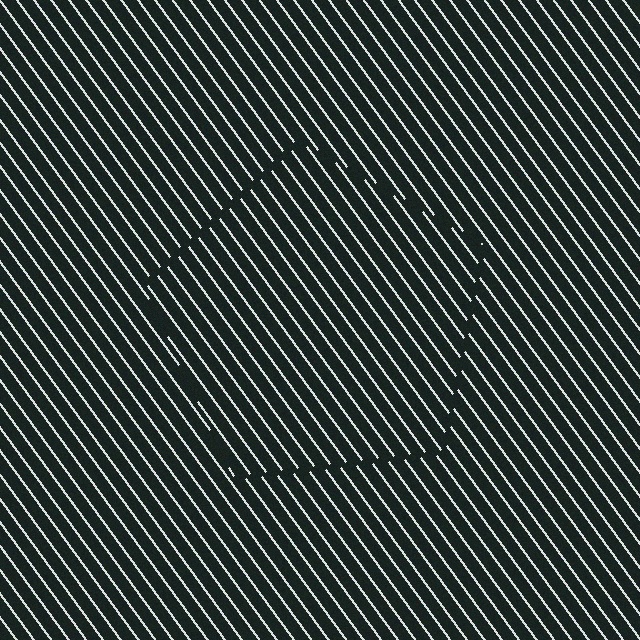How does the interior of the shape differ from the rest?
The interior of the shape contains the same grating, shifted by half a period — the contour is defined by the phase discontinuity where line-ends from the inner and outer gratings abut.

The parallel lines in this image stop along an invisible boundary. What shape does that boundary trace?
An illusory pentagon. The interior of the shape contains the same grating, shifted by half a period — the contour is defined by the phase discontinuity where line-ends from the inner and outer gratings abut.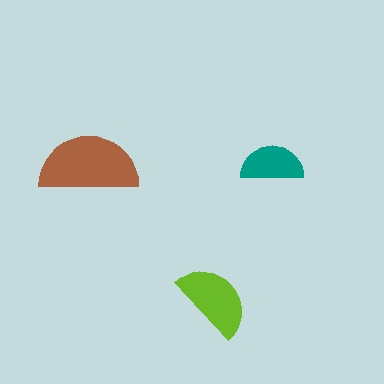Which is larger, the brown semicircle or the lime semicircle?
The brown one.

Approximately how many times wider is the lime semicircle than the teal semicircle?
About 1.5 times wider.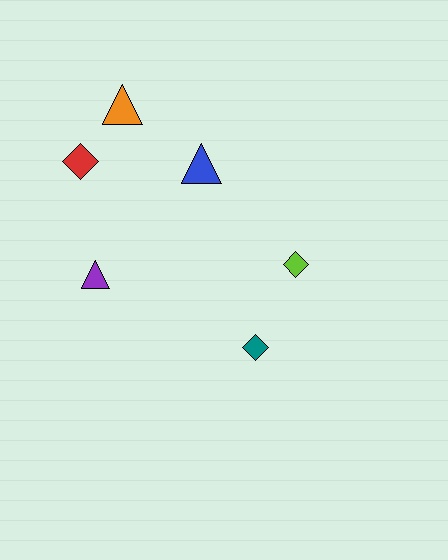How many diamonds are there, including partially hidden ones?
There are 3 diamonds.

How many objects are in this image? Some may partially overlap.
There are 6 objects.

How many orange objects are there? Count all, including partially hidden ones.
There is 1 orange object.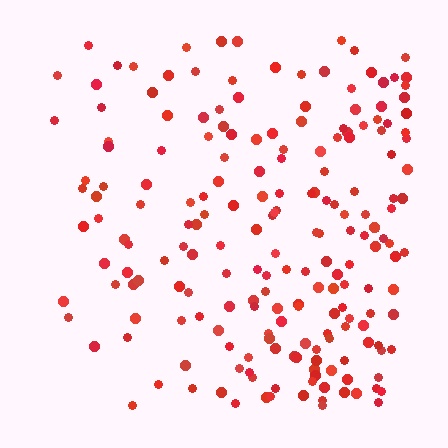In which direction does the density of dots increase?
From left to right, with the right side densest.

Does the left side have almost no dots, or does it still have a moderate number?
Still a moderate number, just noticeably fewer than the right.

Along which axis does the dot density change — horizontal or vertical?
Horizontal.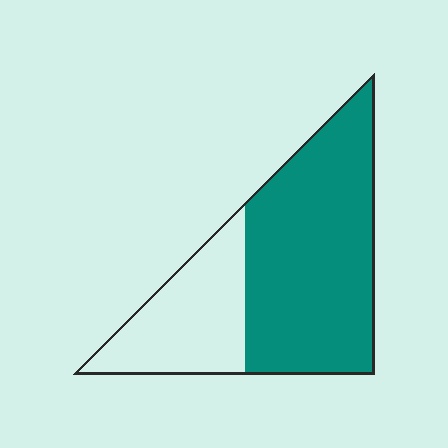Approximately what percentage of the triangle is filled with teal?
Approximately 65%.